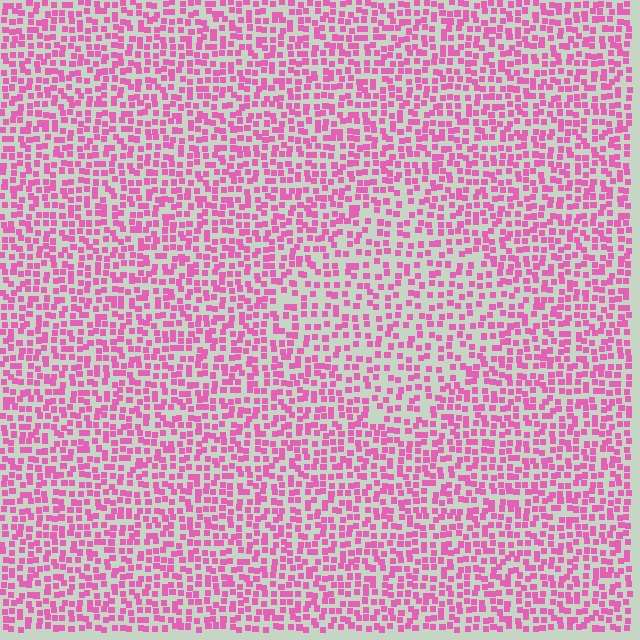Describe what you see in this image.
The image contains small pink elements arranged at two different densities. A diamond-shaped region is visible where the elements are less densely packed than the surrounding area.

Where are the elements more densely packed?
The elements are more densely packed outside the diamond boundary.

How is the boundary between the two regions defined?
The boundary is defined by a change in element density (approximately 1.5x ratio). All elements are the same color, size, and shape.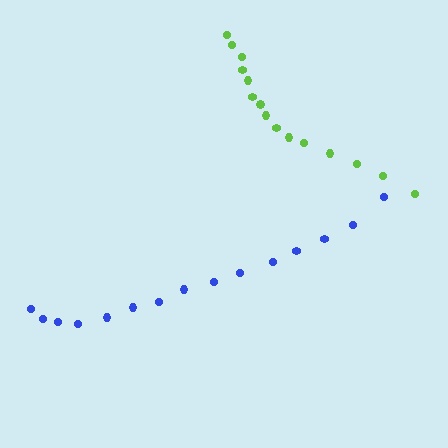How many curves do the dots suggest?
There are 2 distinct paths.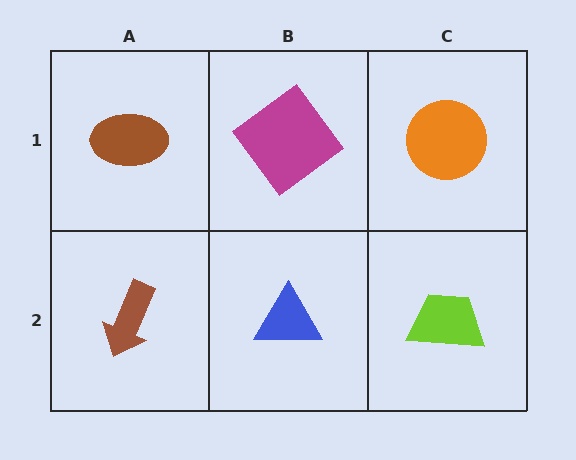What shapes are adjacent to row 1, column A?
A brown arrow (row 2, column A), a magenta diamond (row 1, column B).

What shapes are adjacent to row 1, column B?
A blue triangle (row 2, column B), a brown ellipse (row 1, column A), an orange circle (row 1, column C).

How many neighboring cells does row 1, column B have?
3.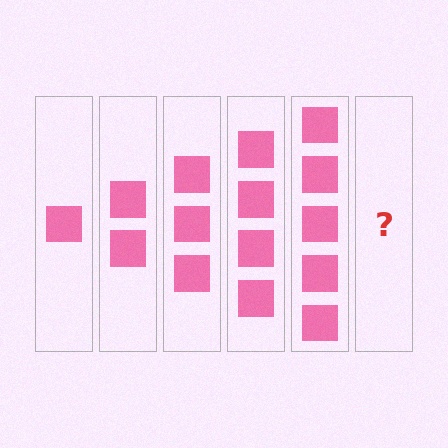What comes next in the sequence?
The next element should be 6 squares.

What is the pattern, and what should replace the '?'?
The pattern is that each step adds one more square. The '?' should be 6 squares.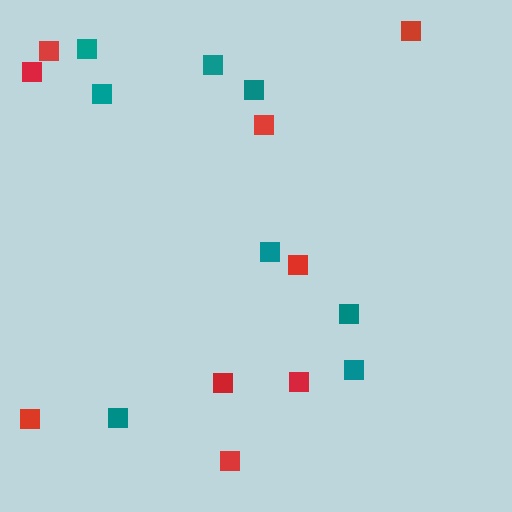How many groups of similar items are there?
There are 2 groups: one group of red squares (9) and one group of teal squares (8).